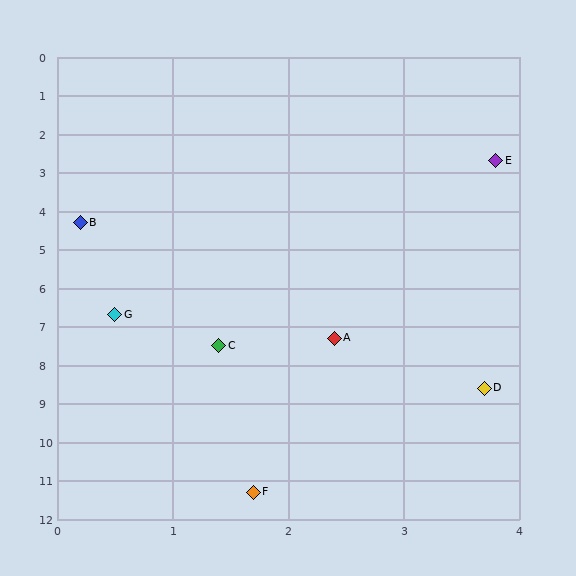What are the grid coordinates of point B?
Point B is at approximately (0.2, 4.3).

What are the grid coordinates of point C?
Point C is at approximately (1.4, 7.5).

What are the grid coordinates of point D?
Point D is at approximately (3.7, 8.6).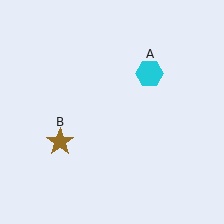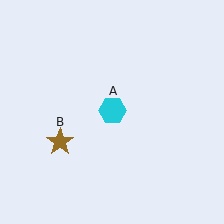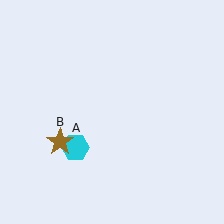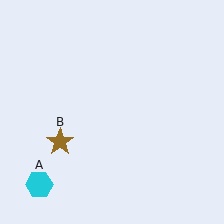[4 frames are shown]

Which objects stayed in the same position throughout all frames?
Brown star (object B) remained stationary.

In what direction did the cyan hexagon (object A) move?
The cyan hexagon (object A) moved down and to the left.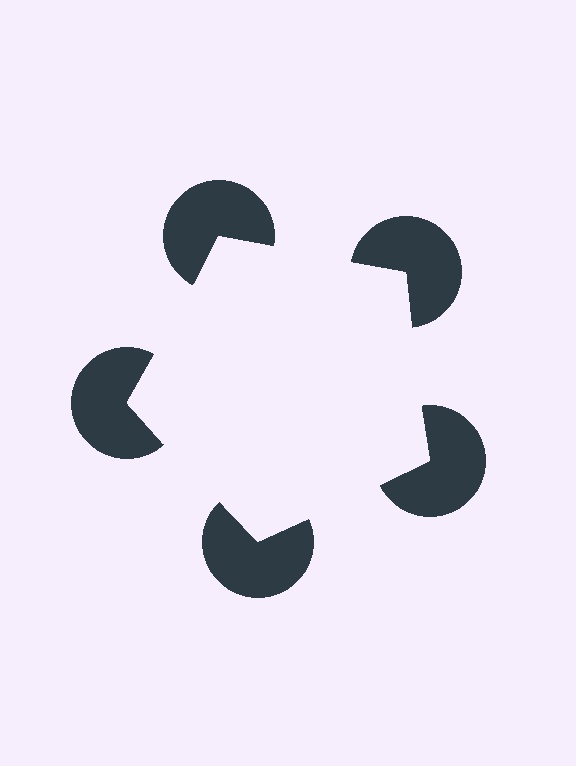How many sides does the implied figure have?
5 sides.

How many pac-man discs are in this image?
There are 5 — one at each vertex of the illusory pentagon.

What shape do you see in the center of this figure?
An illusory pentagon — its edges are inferred from the aligned wedge cuts in the pac-man discs, not physically drawn.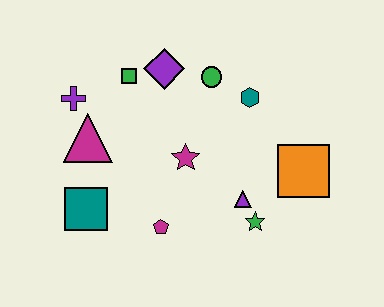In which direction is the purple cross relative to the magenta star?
The purple cross is to the left of the magenta star.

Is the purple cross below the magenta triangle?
No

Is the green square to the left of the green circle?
Yes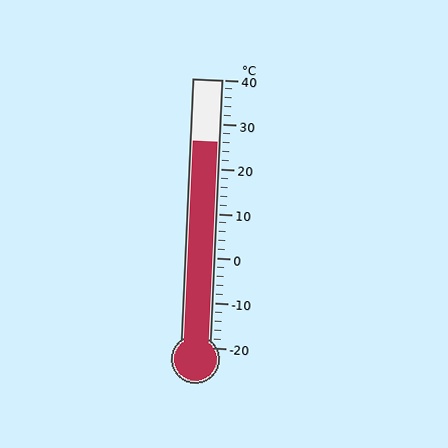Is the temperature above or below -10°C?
The temperature is above -10°C.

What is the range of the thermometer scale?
The thermometer scale ranges from -20°C to 40°C.